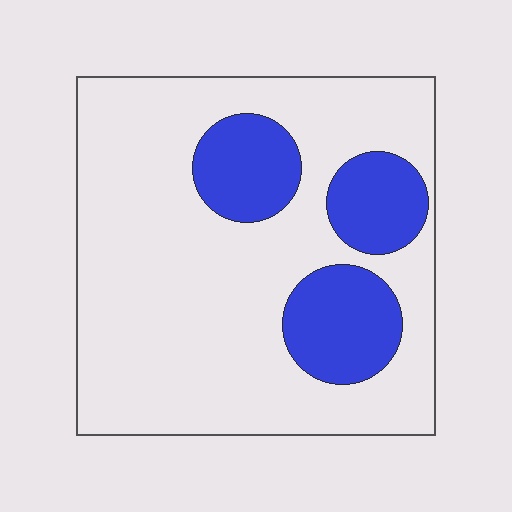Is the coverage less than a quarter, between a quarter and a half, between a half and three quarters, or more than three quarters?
Less than a quarter.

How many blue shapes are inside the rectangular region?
3.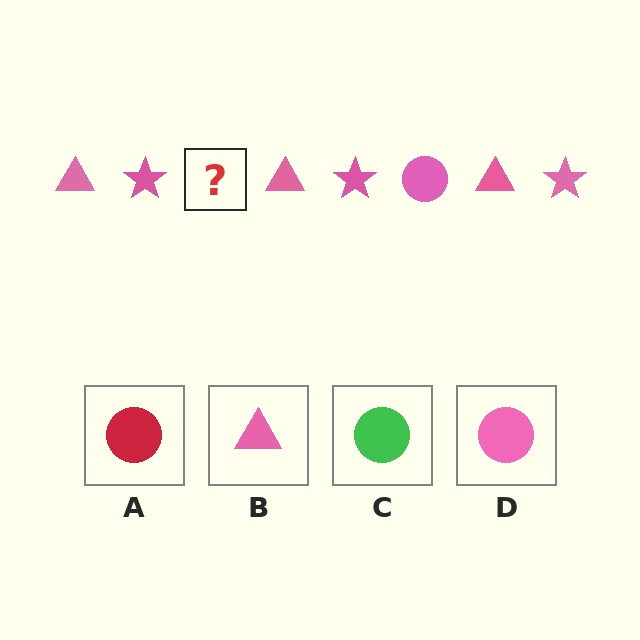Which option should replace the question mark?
Option D.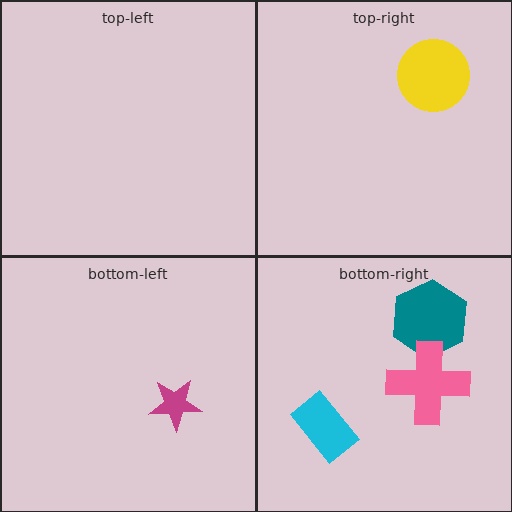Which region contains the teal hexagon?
The bottom-right region.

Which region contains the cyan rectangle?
The bottom-right region.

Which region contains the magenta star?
The bottom-left region.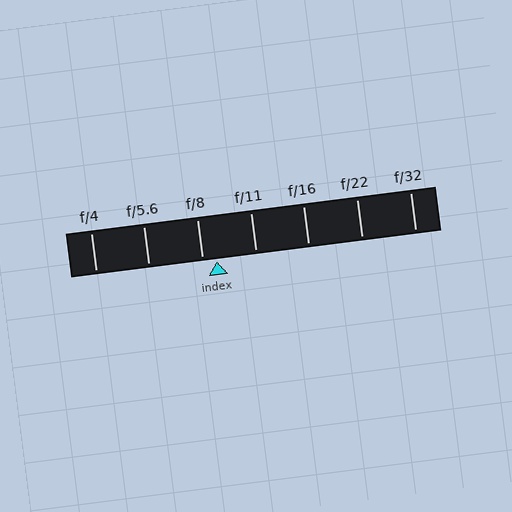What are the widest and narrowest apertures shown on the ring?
The widest aperture shown is f/4 and the narrowest is f/32.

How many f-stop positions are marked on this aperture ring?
There are 7 f-stop positions marked.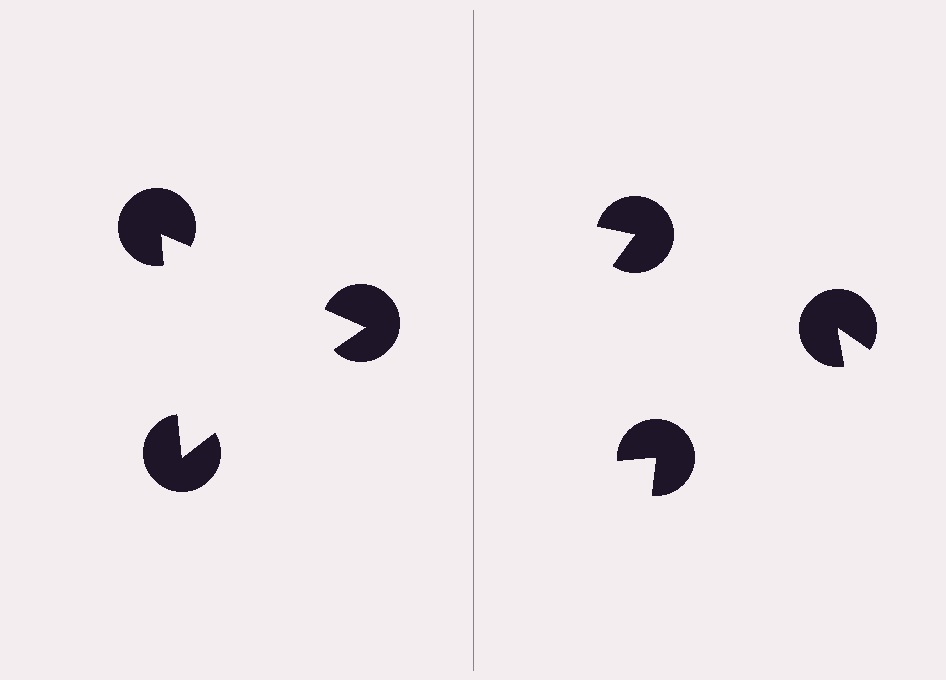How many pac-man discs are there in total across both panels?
6 — 3 on each side.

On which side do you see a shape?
An illusory triangle appears on the left side. On the right side the wedge cuts are rotated, so no coherent shape forms.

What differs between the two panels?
The pac-man discs are positioned identically on both sides; only the wedge orientations differ. On the left they align to a triangle; on the right they are misaligned.